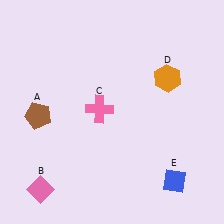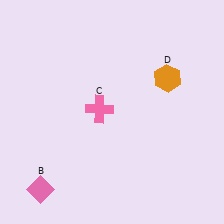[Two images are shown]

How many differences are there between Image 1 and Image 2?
There are 2 differences between the two images.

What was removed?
The blue diamond (E), the brown pentagon (A) were removed in Image 2.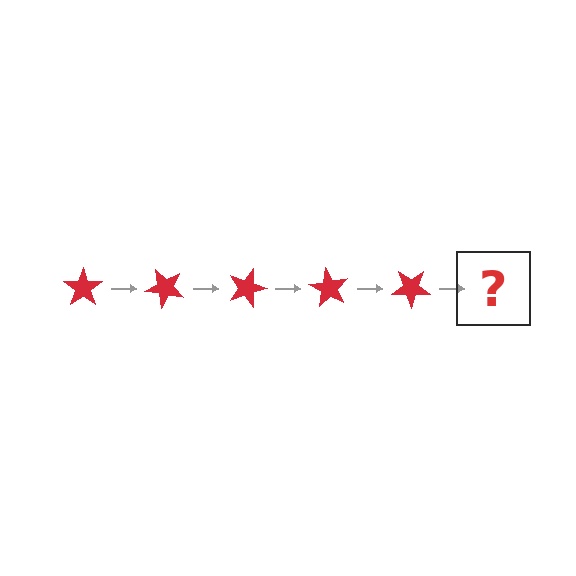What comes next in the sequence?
The next element should be a red star rotated 225 degrees.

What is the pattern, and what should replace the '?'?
The pattern is that the star rotates 45 degrees each step. The '?' should be a red star rotated 225 degrees.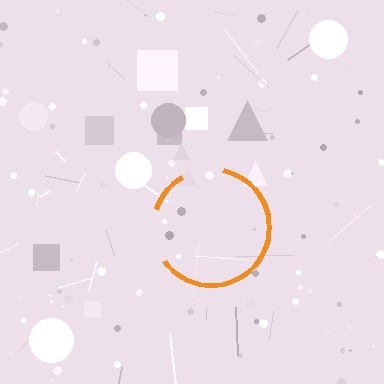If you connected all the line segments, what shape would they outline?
They would outline a circle.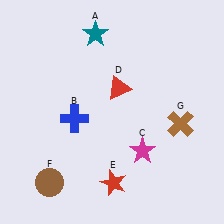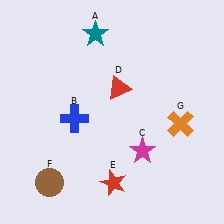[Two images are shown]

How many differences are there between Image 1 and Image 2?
There is 1 difference between the two images.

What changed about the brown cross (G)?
In Image 1, G is brown. In Image 2, it changed to orange.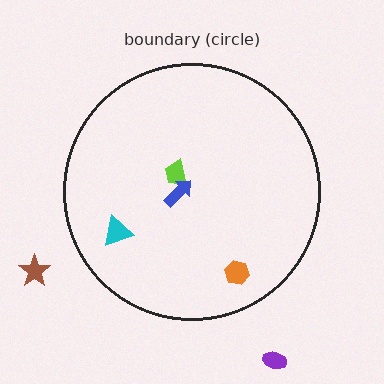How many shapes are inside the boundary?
4 inside, 2 outside.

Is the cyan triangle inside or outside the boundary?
Inside.